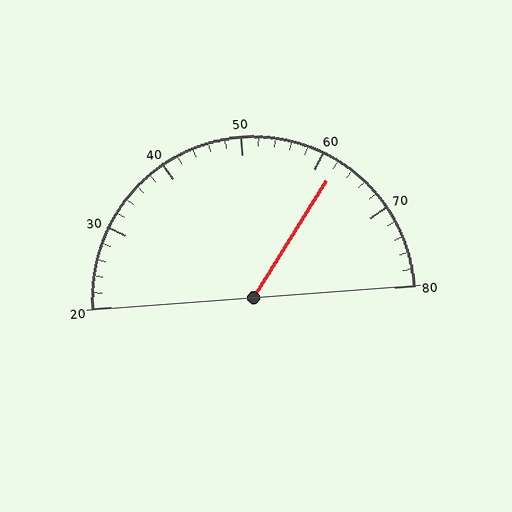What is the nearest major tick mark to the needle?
The nearest major tick mark is 60.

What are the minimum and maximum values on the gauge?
The gauge ranges from 20 to 80.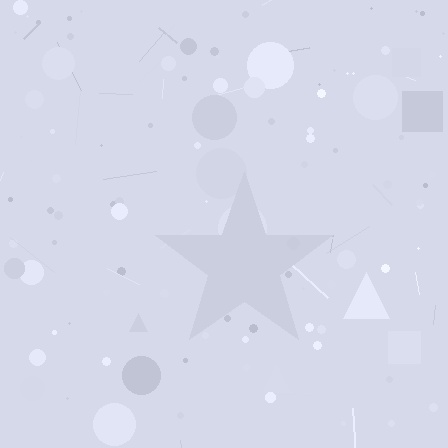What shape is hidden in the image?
A star is hidden in the image.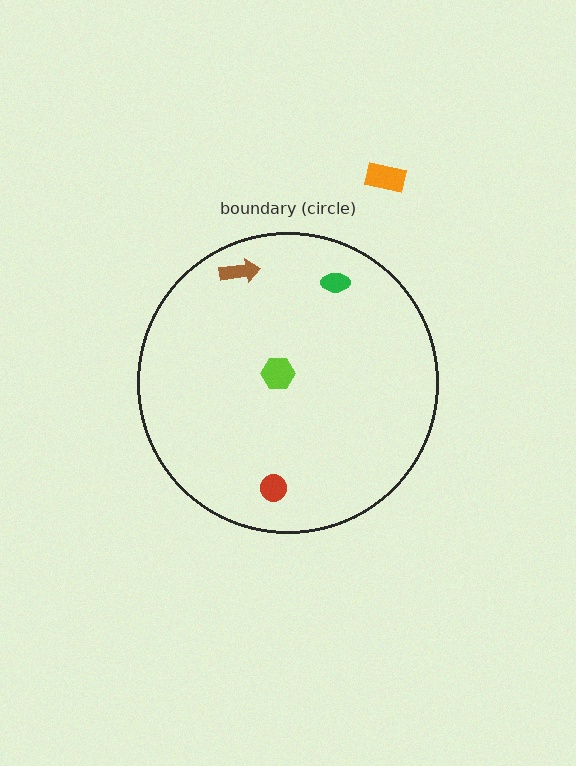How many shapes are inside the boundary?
4 inside, 1 outside.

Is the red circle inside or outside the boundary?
Inside.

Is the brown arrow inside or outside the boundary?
Inside.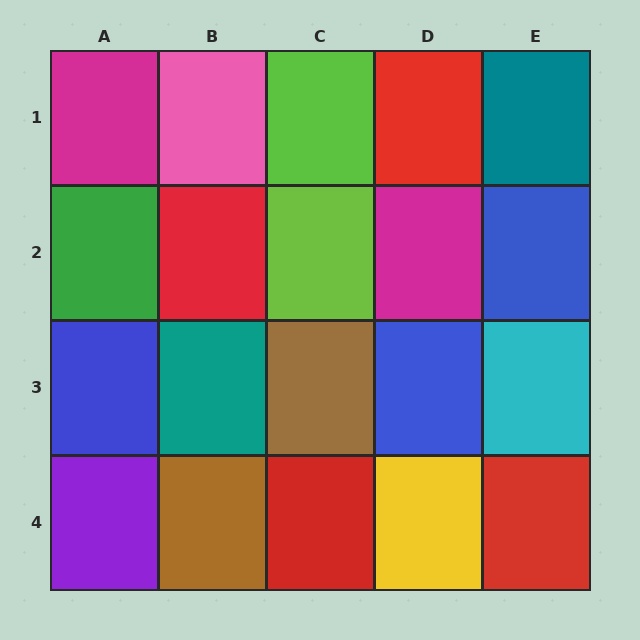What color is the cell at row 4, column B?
Brown.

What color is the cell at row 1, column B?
Pink.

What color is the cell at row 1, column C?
Lime.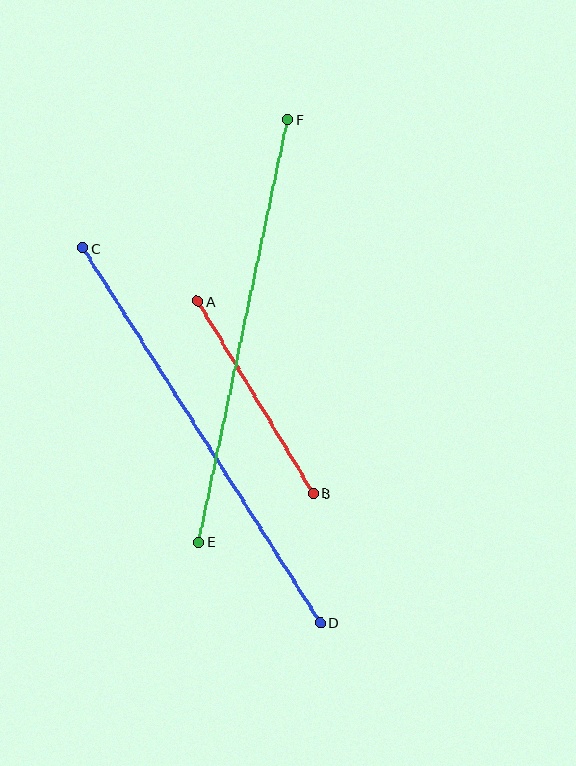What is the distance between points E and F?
The distance is approximately 432 pixels.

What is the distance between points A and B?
The distance is approximately 224 pixels.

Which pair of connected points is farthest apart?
Points C and D are farthest apart.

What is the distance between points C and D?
The distance is approximately 444 pixels.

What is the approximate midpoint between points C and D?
The midpoint is at approximately (201, 435) pixels.